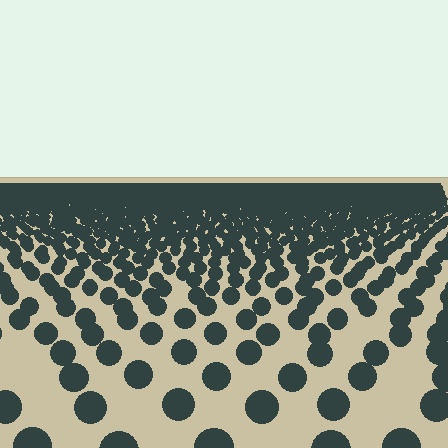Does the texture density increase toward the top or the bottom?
Density increases toward the top.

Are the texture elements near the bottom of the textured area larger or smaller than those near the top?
Larger. Near the bottom, elements are closer to the viewer and appear at a bigger on-screen size.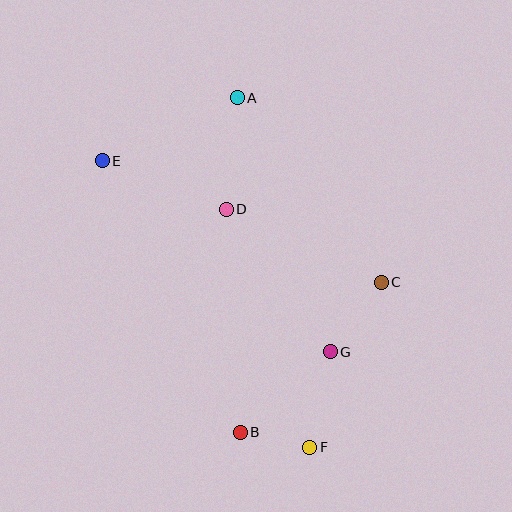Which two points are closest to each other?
Points B and F are closest to each other.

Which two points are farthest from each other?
Points A and F are farthest from each other.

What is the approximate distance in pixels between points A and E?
The distance between A and E is approximately 149 pixels.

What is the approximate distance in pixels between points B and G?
The distance between B and G is approximately 121 pixels.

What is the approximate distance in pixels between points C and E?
The distance between C and E is approximately 304 pixels.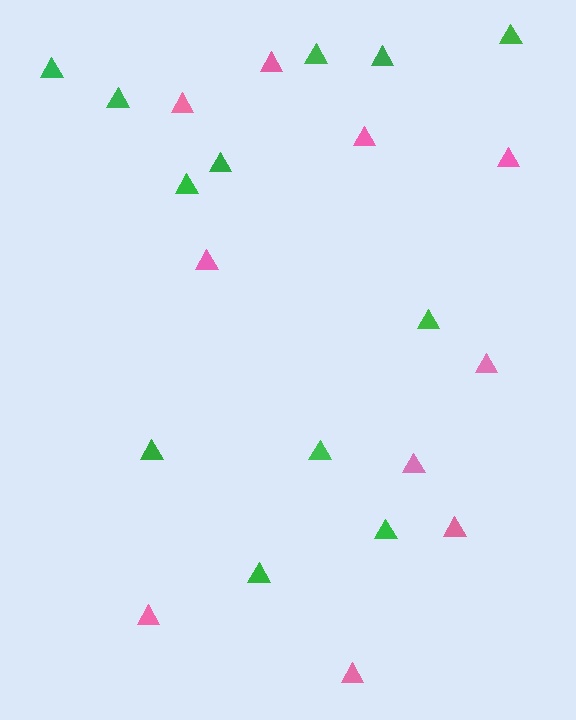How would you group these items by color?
There are 2 groups: one group of green triangles (12) and one group of pink triangles (10).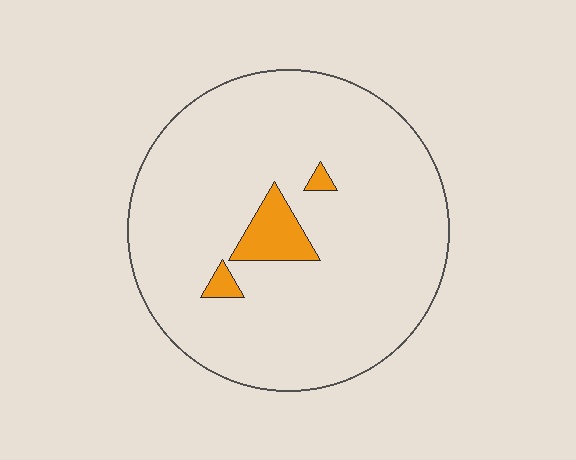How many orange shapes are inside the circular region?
3.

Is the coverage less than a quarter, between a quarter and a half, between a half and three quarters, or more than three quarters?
Less than a quarter.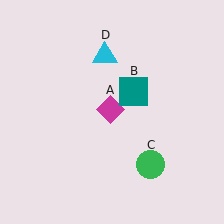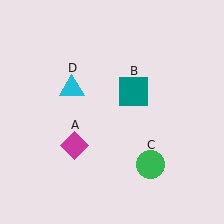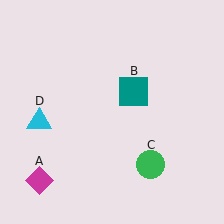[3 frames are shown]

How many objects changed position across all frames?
2 objects changed position: magenta diamond (object A), cyan triangle (object D).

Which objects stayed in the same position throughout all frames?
Teal square (object B) and green circle (object C) remained stationary.